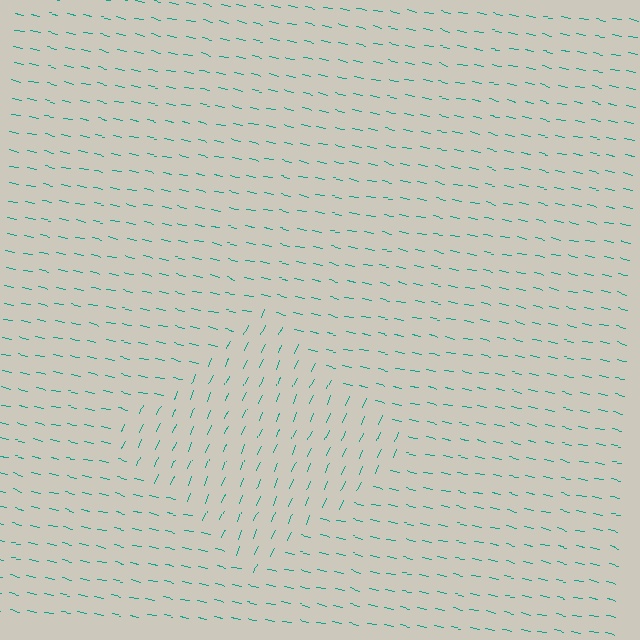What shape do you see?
I see a diamond.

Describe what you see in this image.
The image is filled with small teal line segments. A diamond region in the image has lines oriented differently from the surrounding lines, creating a visible texture boundary.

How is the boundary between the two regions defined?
The boundary is defined purely by a change in line orientation (approximately 79 degrees difference). All lines are the same color and thickness.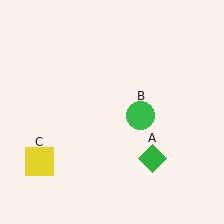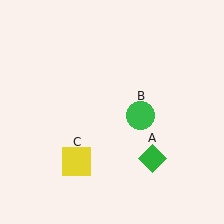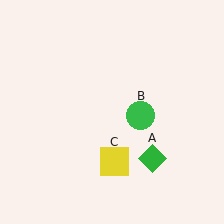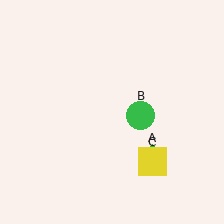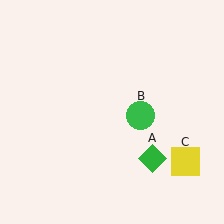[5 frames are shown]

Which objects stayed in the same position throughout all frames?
Green diamond (object A) and green circle (object B) remained stationary.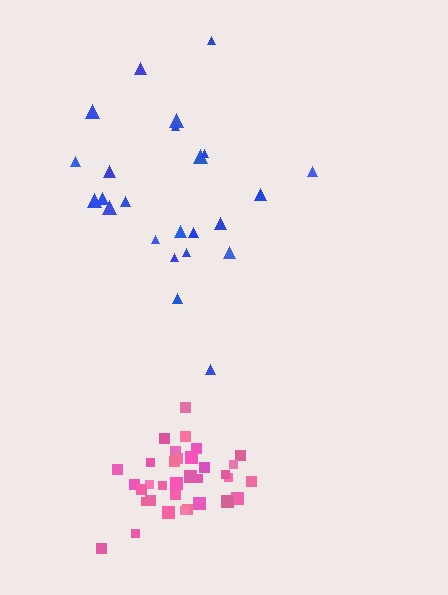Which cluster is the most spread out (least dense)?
Blue.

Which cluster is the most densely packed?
Pink.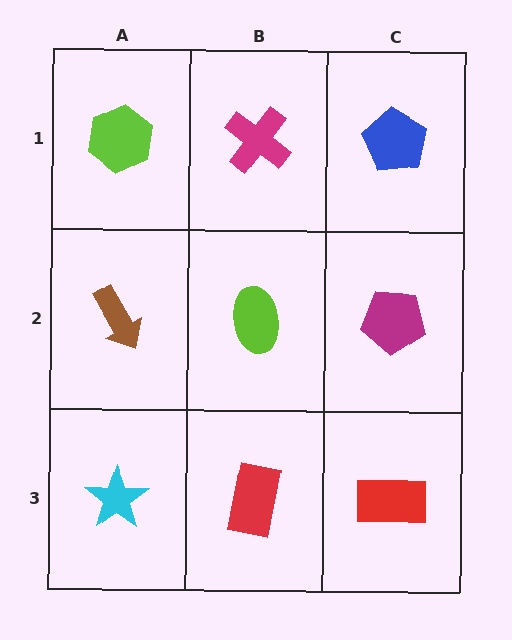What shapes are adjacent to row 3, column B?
A lime ellipse (row 2, column B), a cyan star (row 3, column A), a red rectangle (row 3, column C).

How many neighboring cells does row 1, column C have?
2.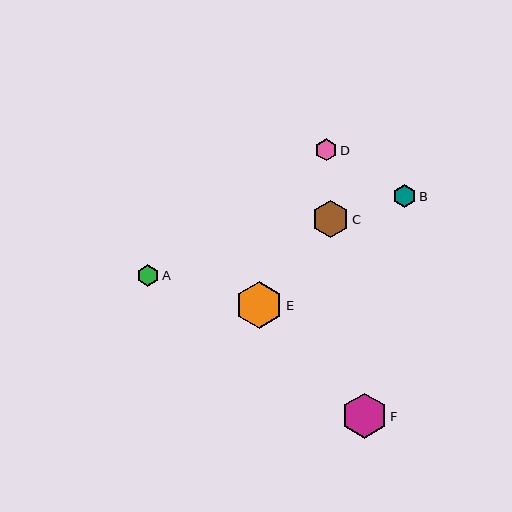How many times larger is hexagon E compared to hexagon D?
Hexagon E is approximately 2.2 times the size of hexagon D.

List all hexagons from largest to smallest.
From largest to smallest: E, F, C, B, D, A.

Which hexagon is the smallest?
Hexagon A is the smallest with a size of approximately 22 pixels.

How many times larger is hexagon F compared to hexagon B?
Hexagon F is approximately 2.0 times the size of hexagon B.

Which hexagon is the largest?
Hexagon E is the largest with a size of approximately 47 pixels.